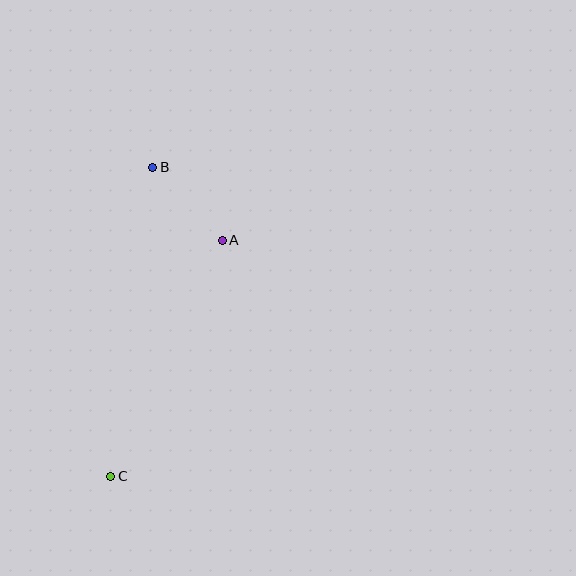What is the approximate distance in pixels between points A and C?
The distance between A and C is approximately 261 pixels.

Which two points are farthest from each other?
Points B and C are farthest from each other.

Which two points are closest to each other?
Points A and B are closest to each other.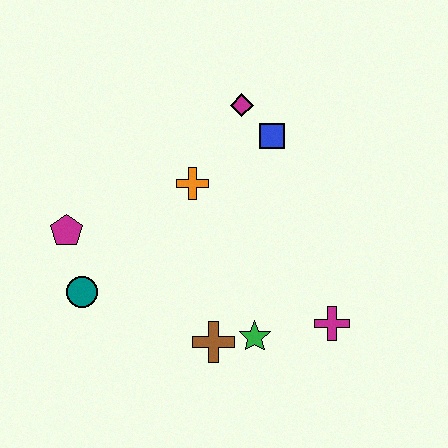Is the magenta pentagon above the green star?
Yes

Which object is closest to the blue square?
The magenta diamond is closest to the blue square.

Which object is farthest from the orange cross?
The magenta cross is farthest from the orange cross.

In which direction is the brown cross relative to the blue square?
The brown cross is below the blue square.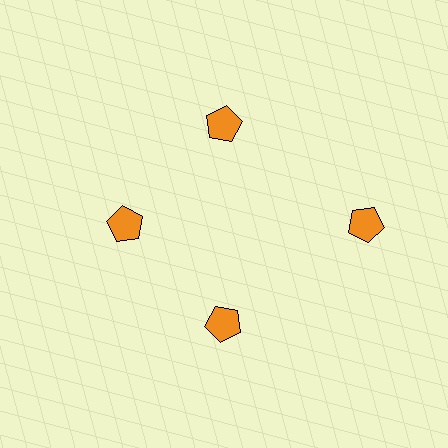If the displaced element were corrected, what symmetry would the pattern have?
It would have 4-fold rotational symmetry — the pattern would map onto itself every 90 degrees.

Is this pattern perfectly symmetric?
No. The 4 orange pentagons are arranged in a ring, but one element near the 3 o'clock position is pushed outward from the center, breaking the 4-fold rotational symmetry.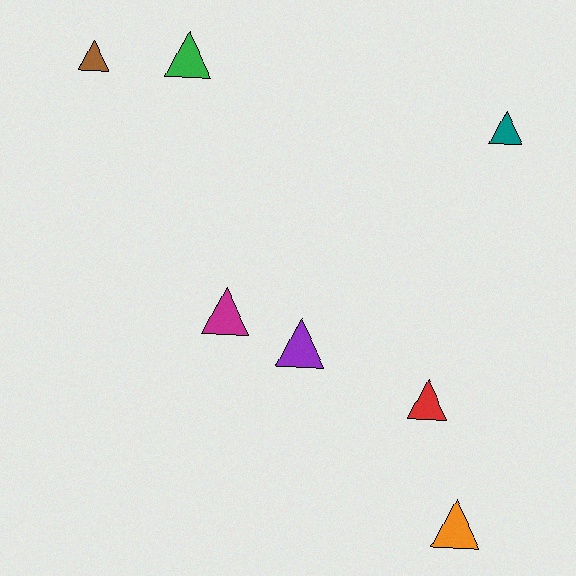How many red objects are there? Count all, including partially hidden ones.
There is 1 red object.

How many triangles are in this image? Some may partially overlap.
There are 7 triangles.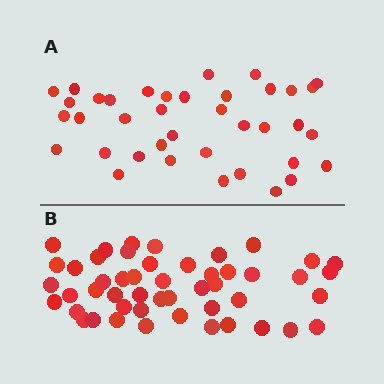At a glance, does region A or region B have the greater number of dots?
Region B (the bottom region) has more dots.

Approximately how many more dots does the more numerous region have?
Region B has roughly 12 or so more dots than region A.